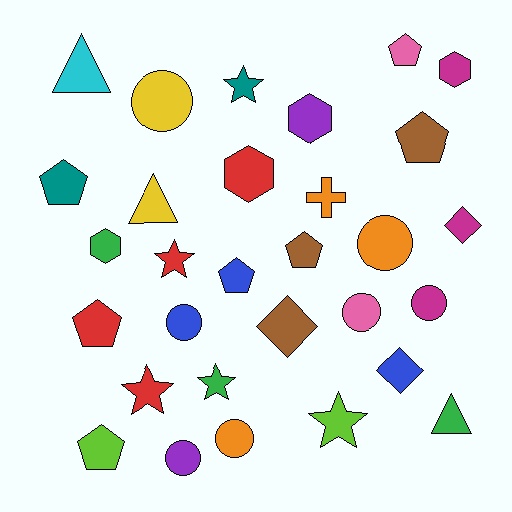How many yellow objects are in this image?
There are 2 yellow objects.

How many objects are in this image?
There are 30 objects.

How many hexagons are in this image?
There are 4 hexagons.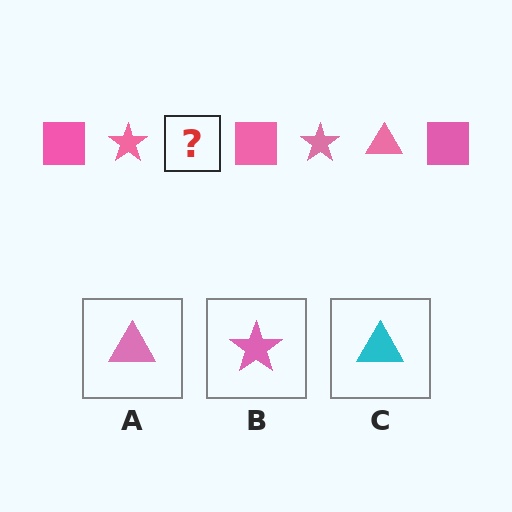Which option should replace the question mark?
Option A.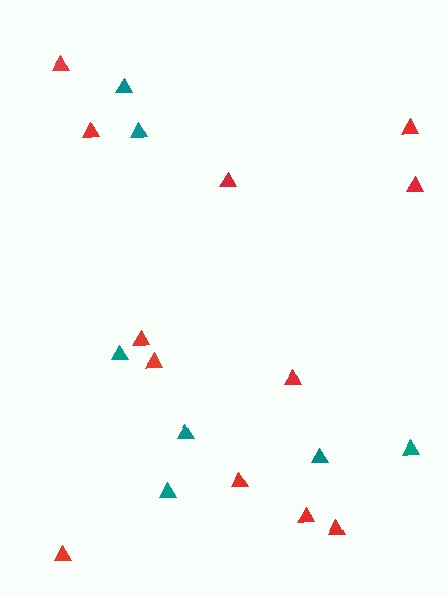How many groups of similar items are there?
There are 2 groups: one group of red triangles (12) and one group of teal triangles (7).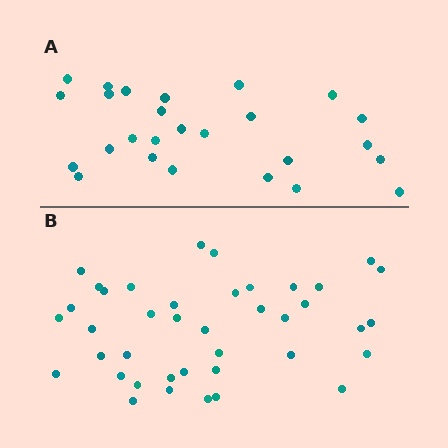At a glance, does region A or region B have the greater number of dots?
Region B (the bottom region) has more dots.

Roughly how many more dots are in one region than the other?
Region B has approximately 15 more dots than region A.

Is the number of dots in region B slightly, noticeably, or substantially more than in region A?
Region B has substantially more. The ratio is roughly 1.5 to 1.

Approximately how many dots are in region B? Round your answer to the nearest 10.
About 40 dots.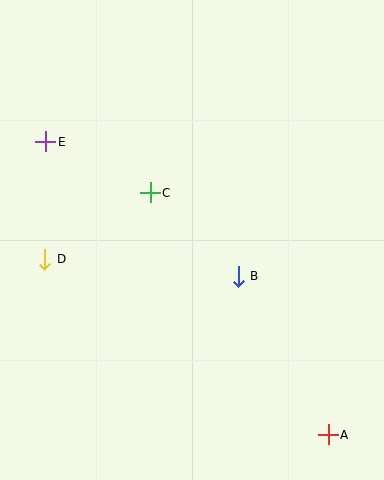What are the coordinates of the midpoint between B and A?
The midpoint between B and A is at (283, 355).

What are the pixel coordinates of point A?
Point A is at (328, 435).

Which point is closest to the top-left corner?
Point E is closest to the top-left corner.